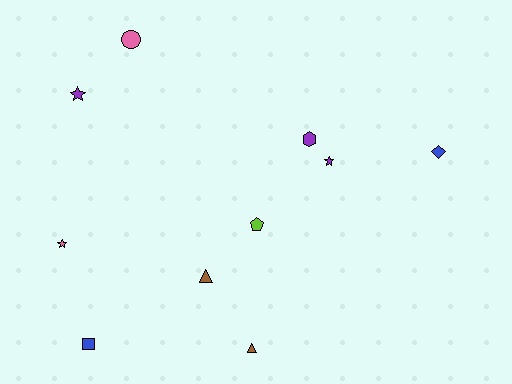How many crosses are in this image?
There are no crosses.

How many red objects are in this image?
There are no red objects.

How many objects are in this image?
There are 10 objects.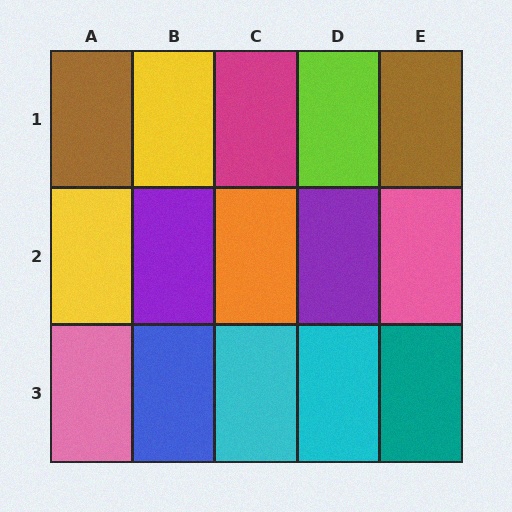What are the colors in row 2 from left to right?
Yellow, purple, orange, purple, pink.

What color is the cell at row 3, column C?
Cyan.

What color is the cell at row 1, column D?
Lime.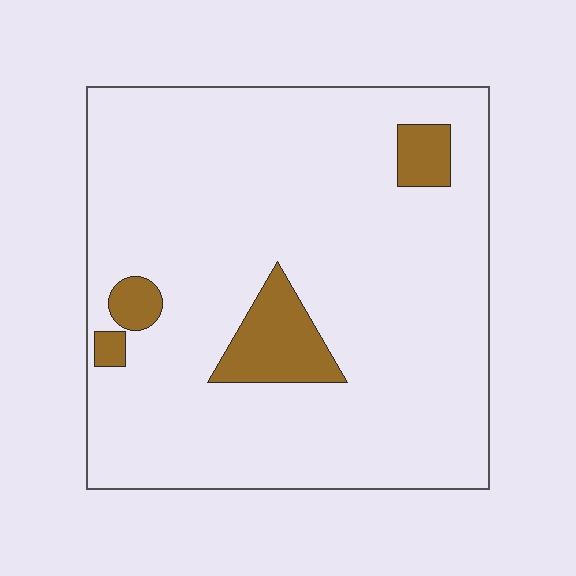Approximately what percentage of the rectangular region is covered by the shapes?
Approximately 10%.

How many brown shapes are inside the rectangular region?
4.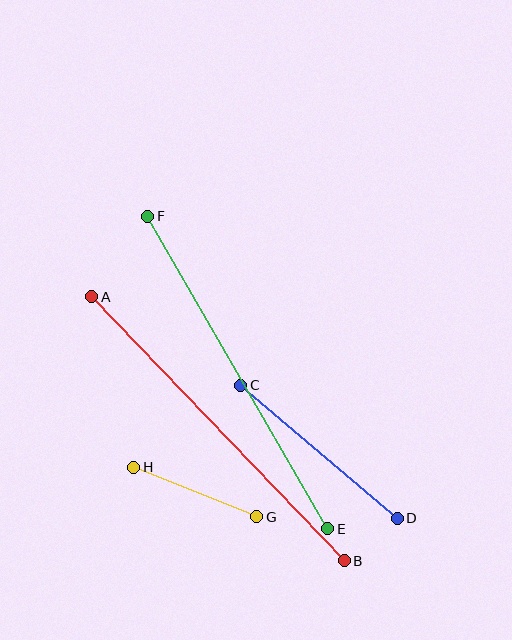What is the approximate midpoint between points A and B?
The midpoint is at approximately (218, 429) pixels.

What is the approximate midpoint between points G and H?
The midpoint is at approximately (195, 492) pixels.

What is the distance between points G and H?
The distance is approximately 133 pixels.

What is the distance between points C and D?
The distance is approximately 206 pixels.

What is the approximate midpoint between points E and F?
The midpoint is at approximately (238, 373) pixels.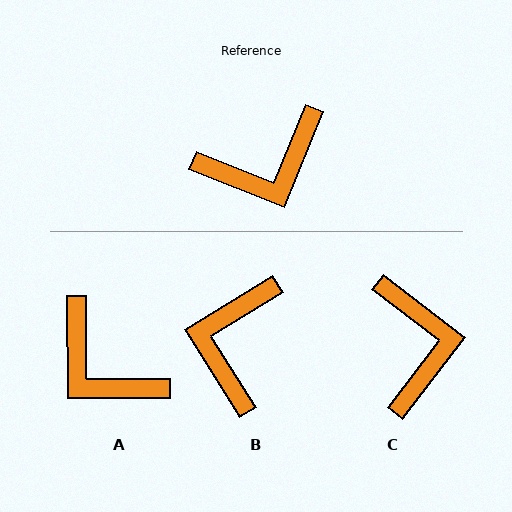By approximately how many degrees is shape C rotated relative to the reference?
Approximately 74 degrees counter-clockwise.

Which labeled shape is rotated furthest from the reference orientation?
B, about 126 degrees away.